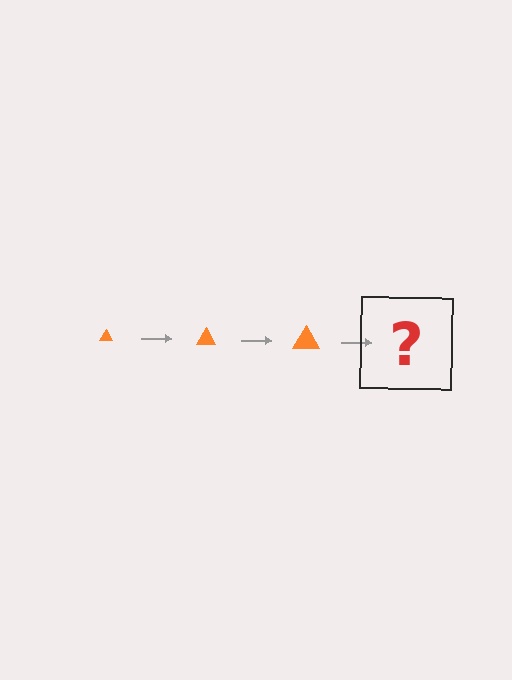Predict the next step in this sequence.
The next step is an orange triangle, larger than the previous one.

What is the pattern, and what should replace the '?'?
The pattern is that the triangle gets progressively larger each step. The '?' should be an orange triangle, larger than the previous one.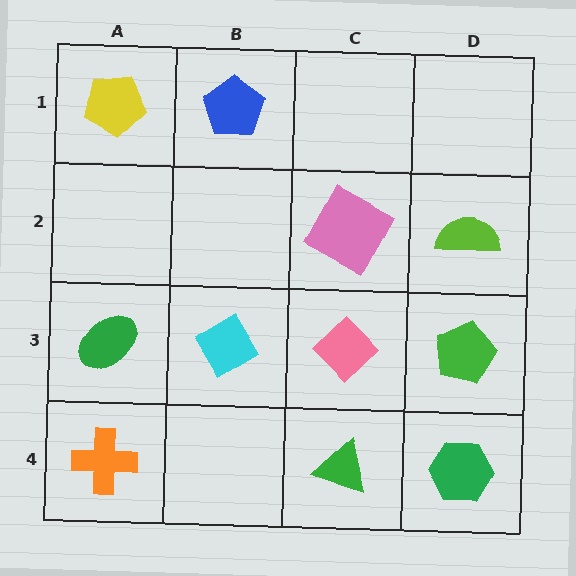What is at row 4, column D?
A green hexagon.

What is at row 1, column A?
A yellow pentagon.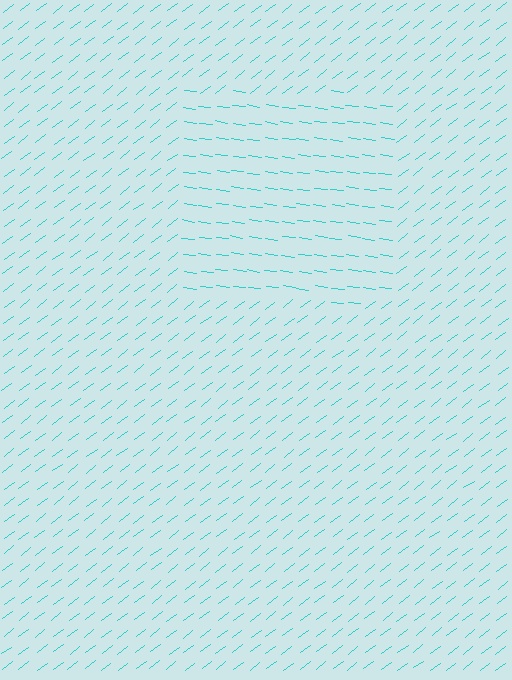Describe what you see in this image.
The image is filled with small cyan line segments. A rectangle region in the image has lines oriented differently from the surrounding lines, creating a visible texture boundary.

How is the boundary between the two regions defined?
The boundary is defined purely by a change in line orientation (approximately 45 degrees difference). All lines are the same color and thickness.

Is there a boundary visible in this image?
Yes, there is a texture boundary formed by a change in line orientation.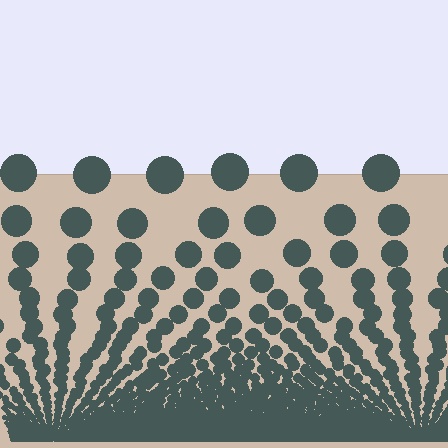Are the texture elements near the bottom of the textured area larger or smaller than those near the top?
Smaller. The gradient is inverted — elements near the bottom are smaller and denser.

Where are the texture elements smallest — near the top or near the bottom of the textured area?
Near the bottom.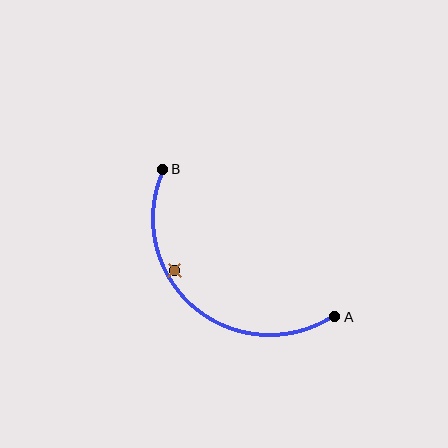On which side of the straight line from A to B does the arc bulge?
The arc bulges below and to the left of the straight line connecting A and B.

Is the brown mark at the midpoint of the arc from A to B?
No — the brown mark does not lie on the arc at all. It sits slightly inside the curve.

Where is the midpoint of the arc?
The arc midpoint is the point on the curve farthest from the straight line joining A and B. It sits below and to the left of that line.